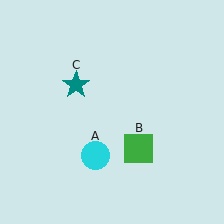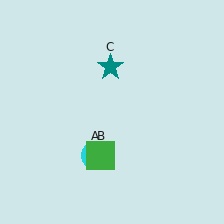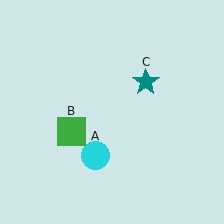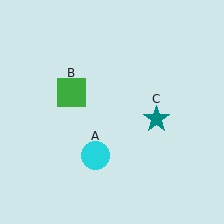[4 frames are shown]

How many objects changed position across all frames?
2 objects changed position: green square (object B), teal star (object C).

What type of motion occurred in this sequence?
The green square (object B), teal star (object C) rotated clockwise around the center of the scene.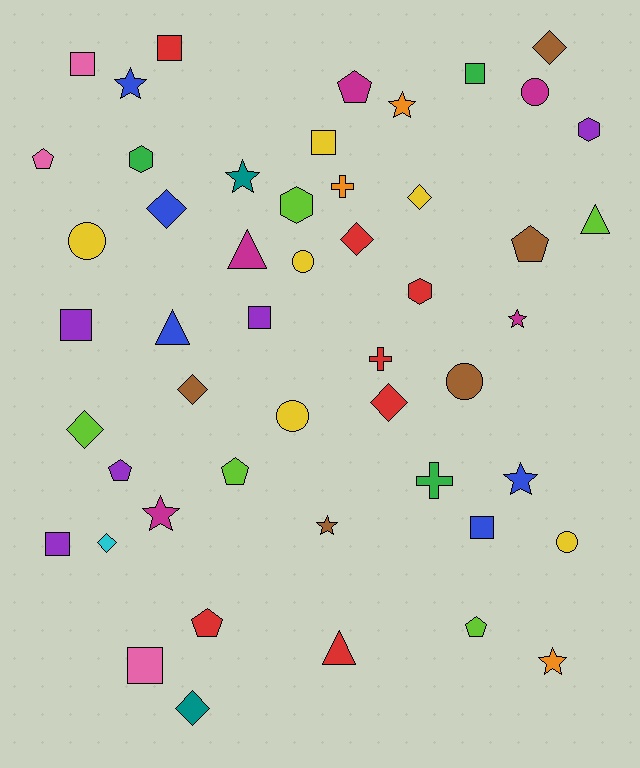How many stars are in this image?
There are 8 stars.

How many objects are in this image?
There are 50 objects.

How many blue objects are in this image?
There are 5 blue objects.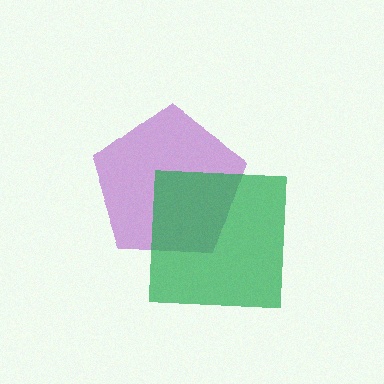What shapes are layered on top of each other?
The layered shapes are: a purple pentagon, a green square.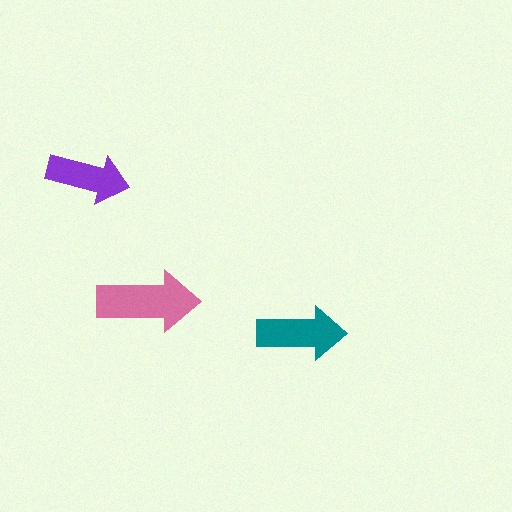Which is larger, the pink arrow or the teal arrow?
The pink one.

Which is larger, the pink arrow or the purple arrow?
The pink one.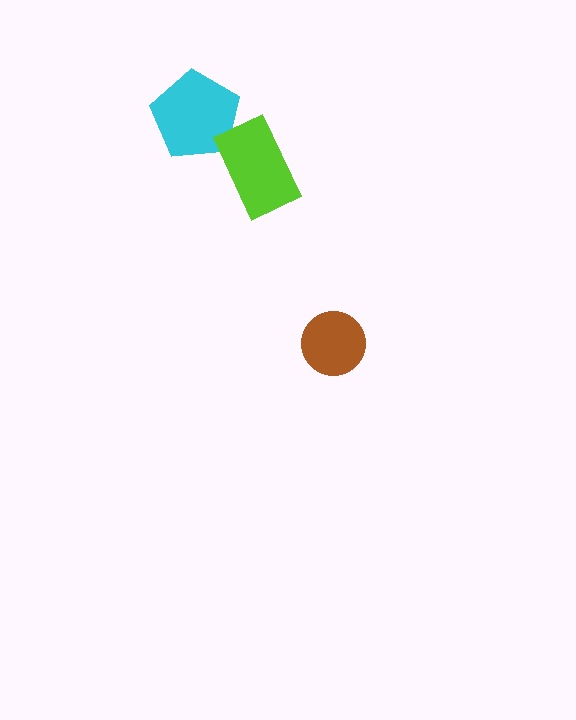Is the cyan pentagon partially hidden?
Yes, it is partially covered by another shape.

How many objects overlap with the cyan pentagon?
1 object overlaps with the cyan pentagon.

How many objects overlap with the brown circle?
0 objects overlap with the brown circle.